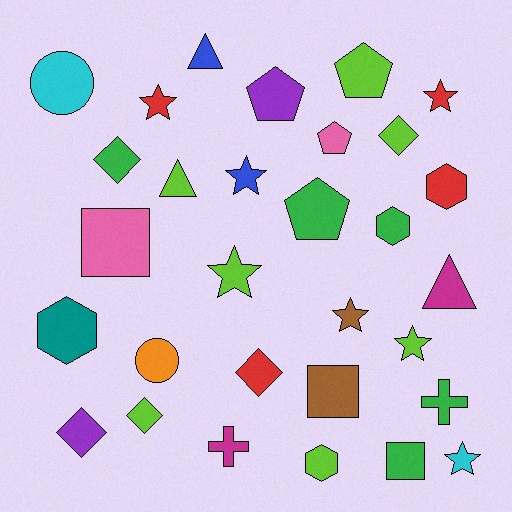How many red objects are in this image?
There are 4 red objects.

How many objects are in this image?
There are 30 objects.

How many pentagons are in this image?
There are 4 pentagons.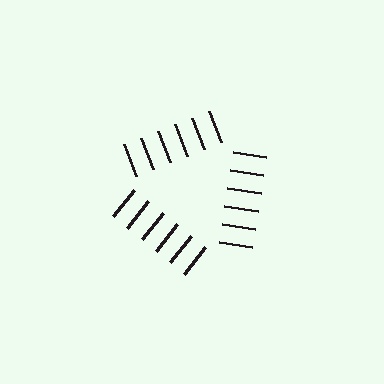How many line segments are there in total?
18 — 6 along each of the 3 edges.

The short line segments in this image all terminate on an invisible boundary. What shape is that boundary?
An illusory triangle — the line segments terminate on its edges but no continuous stroke is drawn.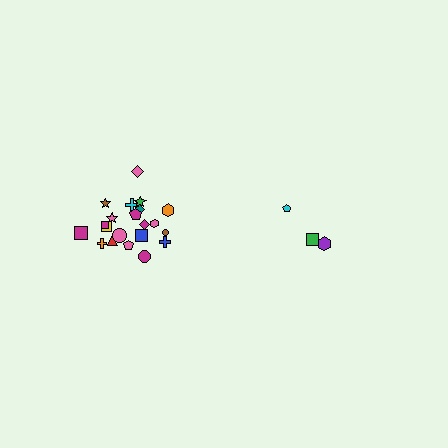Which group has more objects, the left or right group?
The left group.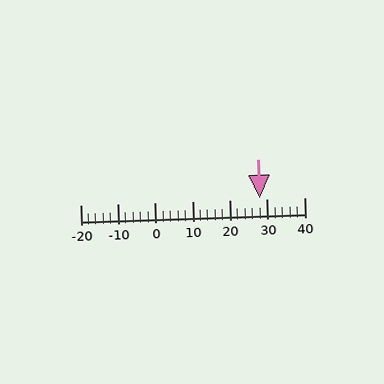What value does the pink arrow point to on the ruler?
The pink arrow points to approximately 28.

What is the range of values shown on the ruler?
The ruler shows values from -20 to 40.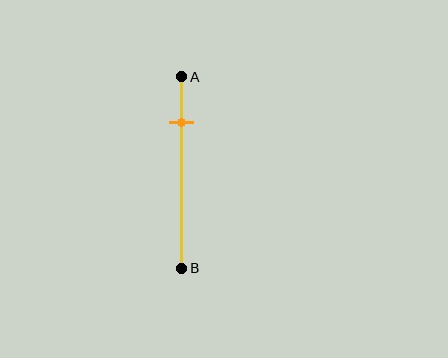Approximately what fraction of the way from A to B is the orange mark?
The orange mark is approximately 25% of the way from A to B.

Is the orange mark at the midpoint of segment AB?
No, the mark is at about 25% from A, not at the 50% midpoint.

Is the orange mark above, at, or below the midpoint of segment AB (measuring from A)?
The orange mark is above the midpoint of segment AB.